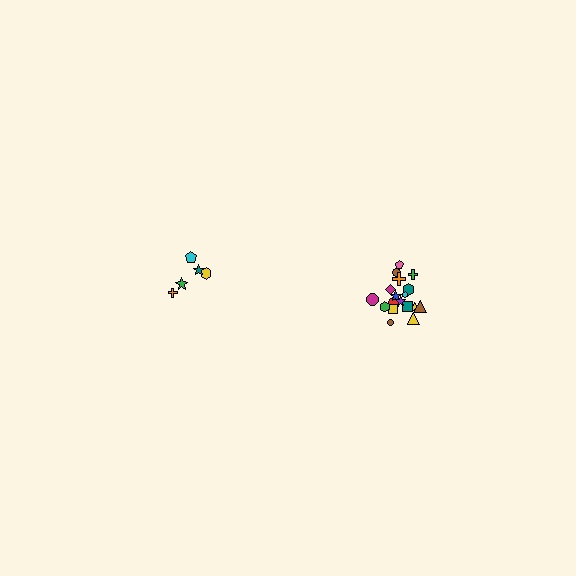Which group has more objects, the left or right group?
The right group.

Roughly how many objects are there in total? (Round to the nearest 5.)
Roughly 25 objects in total.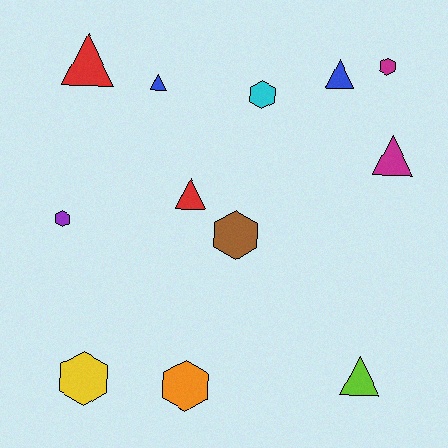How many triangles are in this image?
There are 6 triangles.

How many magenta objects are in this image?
There are 2 magenta objects.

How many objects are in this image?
There are 12 objects.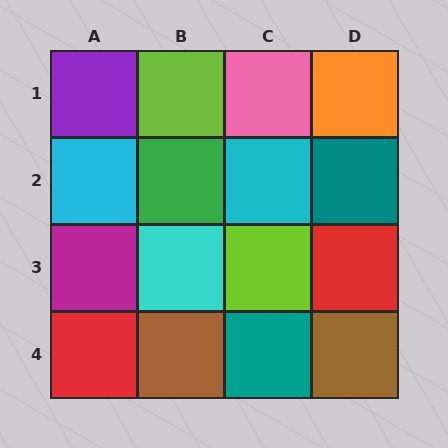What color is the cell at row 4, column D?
Brown.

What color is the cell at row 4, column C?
Teal.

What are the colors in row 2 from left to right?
Cyan, green, cyan, teal.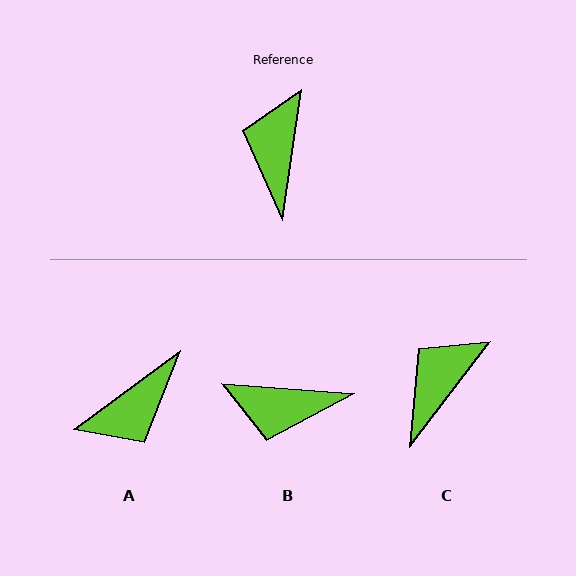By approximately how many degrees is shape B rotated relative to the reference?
Approximately 94 degrees counter-clockwise.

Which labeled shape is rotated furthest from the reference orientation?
A, about 135 degrees away.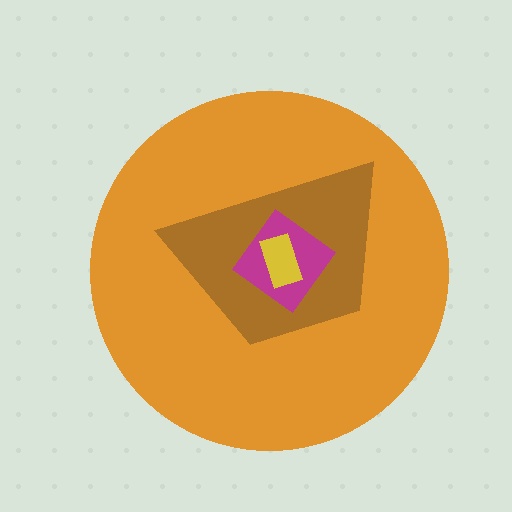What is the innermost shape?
The yellow rectangle.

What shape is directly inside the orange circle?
The brown trapezoid.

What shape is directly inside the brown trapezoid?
The magenta diamond.